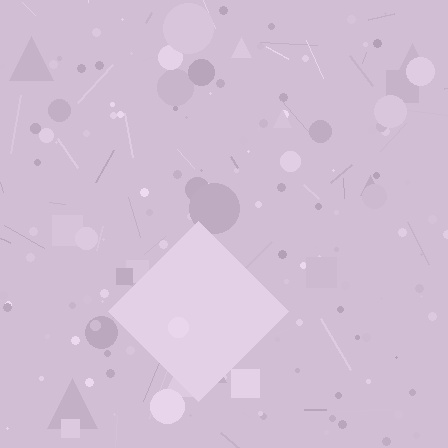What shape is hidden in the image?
A diamond is hidden in the image.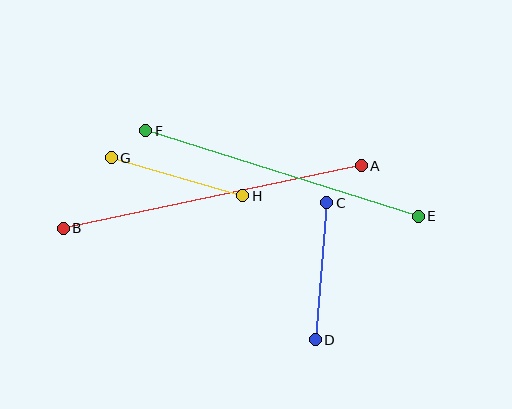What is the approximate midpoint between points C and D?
The midpoint is at approximately (321, 271) pixels.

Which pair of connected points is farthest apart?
Points A and B are farthest apart.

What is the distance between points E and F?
The distance is approximately 285 pixels.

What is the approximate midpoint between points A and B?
The midpoint is at approximately (212, 197) pixels.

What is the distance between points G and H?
The distance is approximately 137 pixels.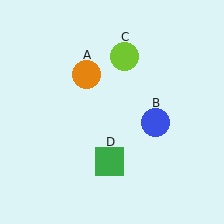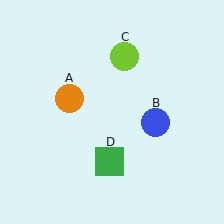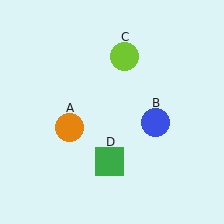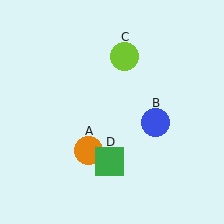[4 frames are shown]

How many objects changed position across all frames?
1 object changed position: orange circle (object A).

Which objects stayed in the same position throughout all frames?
Blue circle (object B) and lime circle (object C) and green square (object D) remained stationary.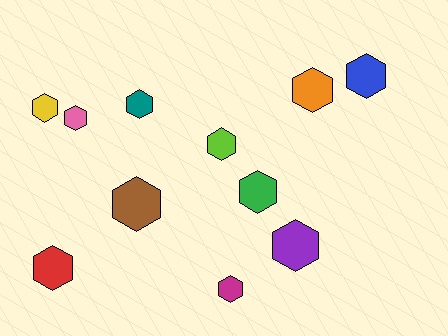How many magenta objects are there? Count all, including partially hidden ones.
There is 1 magenta object.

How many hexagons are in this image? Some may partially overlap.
There are 11 hexagons.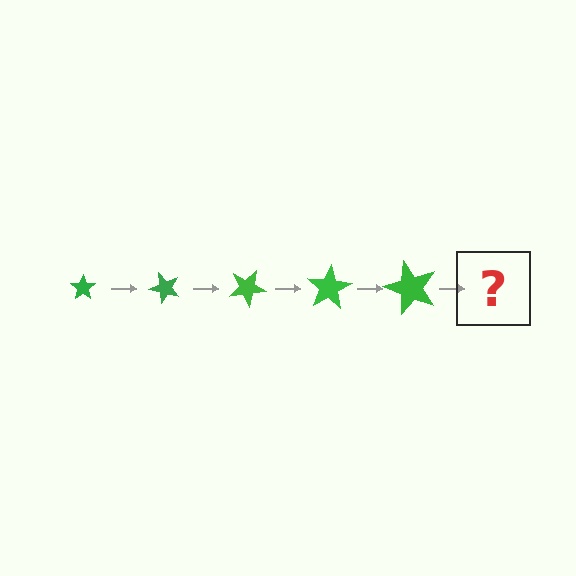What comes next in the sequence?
The next element should be a star, larger than the previous one and rotated 250 degrees from the start.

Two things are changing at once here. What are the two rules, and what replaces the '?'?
The two rules are that the star grows larger each step and it rotates 50 degrees each step. The '?' should be a star, larger than the previous one and rotated 250 degrees from the start.